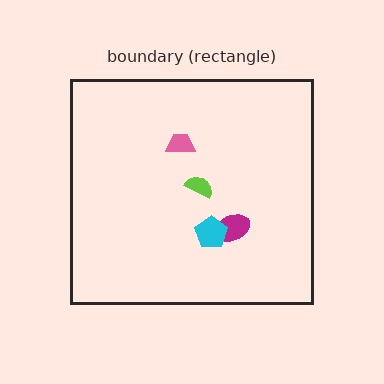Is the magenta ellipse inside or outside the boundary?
Inside.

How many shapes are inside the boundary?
4 inside, 0 outside.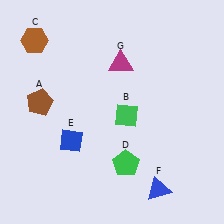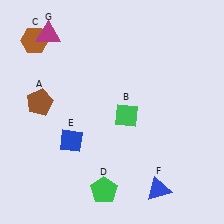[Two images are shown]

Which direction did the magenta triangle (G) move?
The magenta triangle (G) moved left.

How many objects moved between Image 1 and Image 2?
2 objects moved between the two images.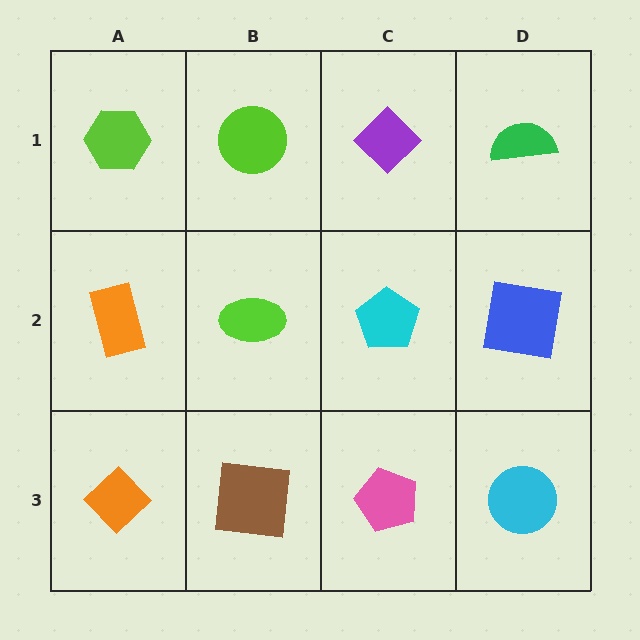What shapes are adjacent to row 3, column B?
A lime ellipse (row 2, column B), an orange diamond (row 3, column A), a pink pentagon (row 3, column C).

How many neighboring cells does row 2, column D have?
3.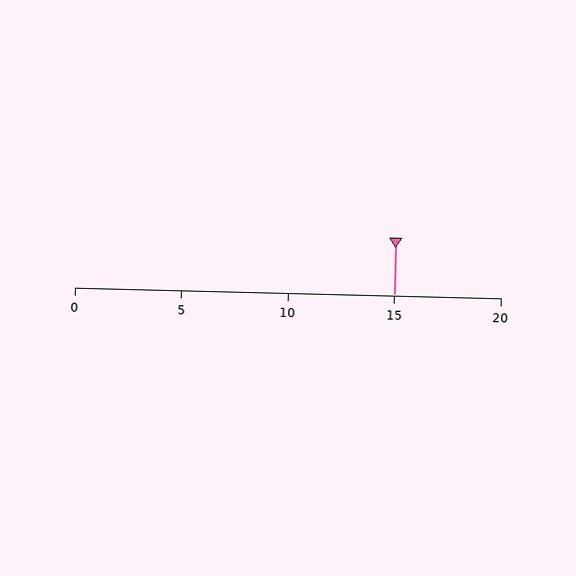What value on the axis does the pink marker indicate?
The marker indicates approximately 15.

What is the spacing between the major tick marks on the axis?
The major ticks are spaced 5 apart.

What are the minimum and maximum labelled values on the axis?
The axis runs from 0 to 20.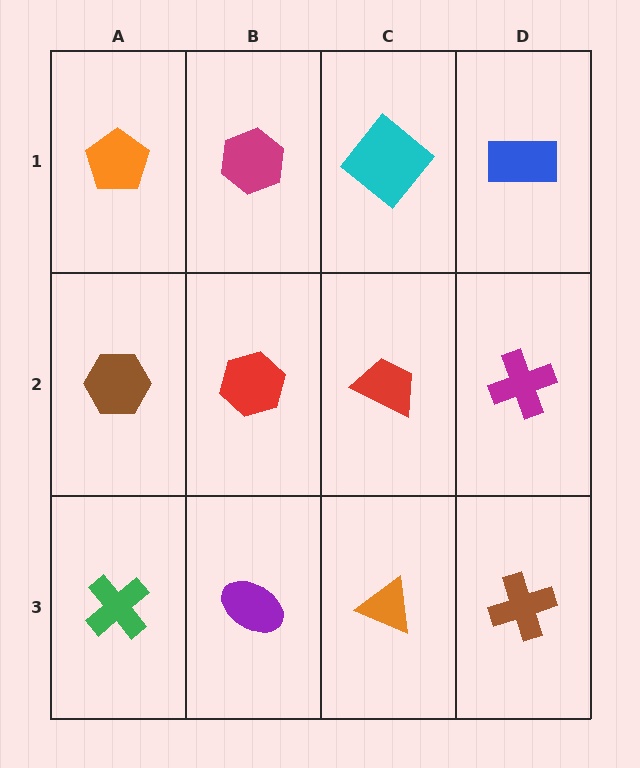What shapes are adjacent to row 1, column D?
A magenta cross (row 2, column D), a cyan diamond (row 1, column C).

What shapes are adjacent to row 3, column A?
A brown hexagon (row 2, column A), a purple ellipse (row 3, column B).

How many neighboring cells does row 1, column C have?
3.